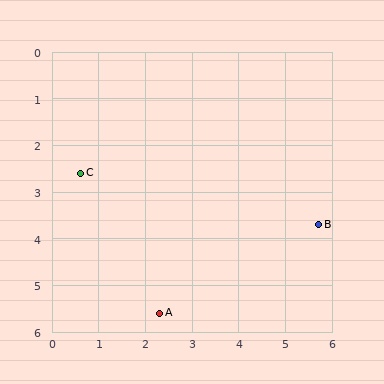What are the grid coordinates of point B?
Point B is at approximately (5.7, 3.7).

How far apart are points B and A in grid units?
Points B and A are about 3.9 grid units apart.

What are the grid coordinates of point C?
Point C is at approximately (0.6, 2.6).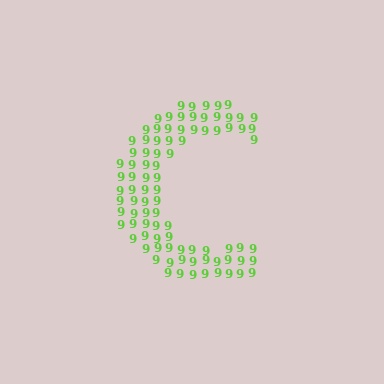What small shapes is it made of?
It is made of small digit 9's.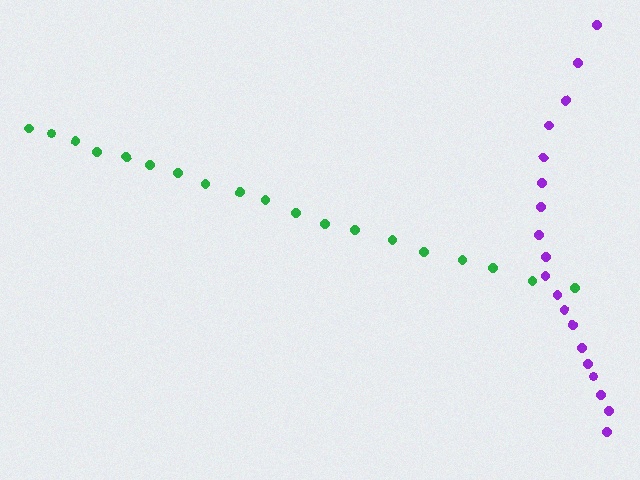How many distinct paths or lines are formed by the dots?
There are 2 distinct paths.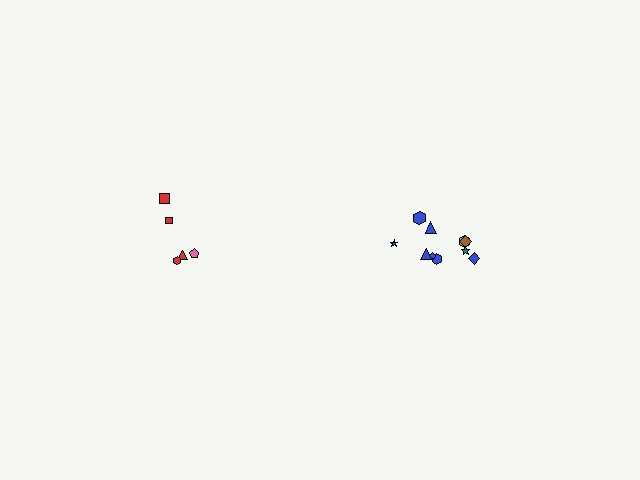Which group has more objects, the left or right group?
The right group.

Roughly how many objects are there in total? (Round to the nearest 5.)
Roughly 15 objects in total.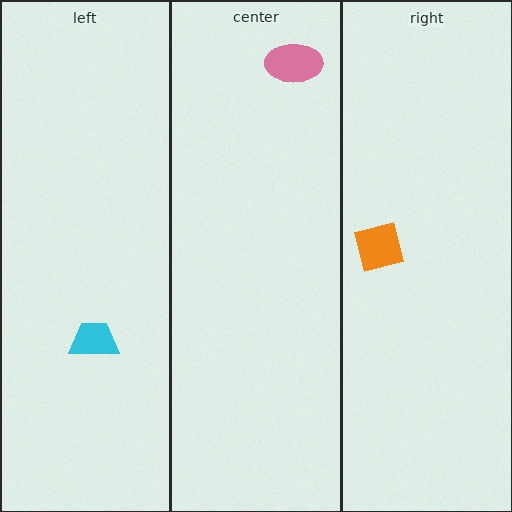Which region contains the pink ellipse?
The center region.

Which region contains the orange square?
The right region.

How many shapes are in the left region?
1.